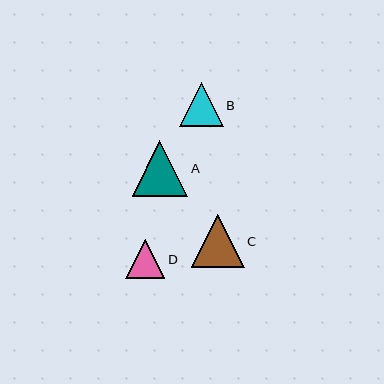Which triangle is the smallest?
Triangle D is the smallest with a size of approximately 39 pixels.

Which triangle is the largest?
Triangle A is the largest with a size of approximately 56 pixels.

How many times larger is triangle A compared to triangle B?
Triangle A is approximately 1.3 times the size of triangle B.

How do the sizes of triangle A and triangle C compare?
Triangle A and triangle C are approximately the same size.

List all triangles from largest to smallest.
From largest to smallest: A, C, B, D.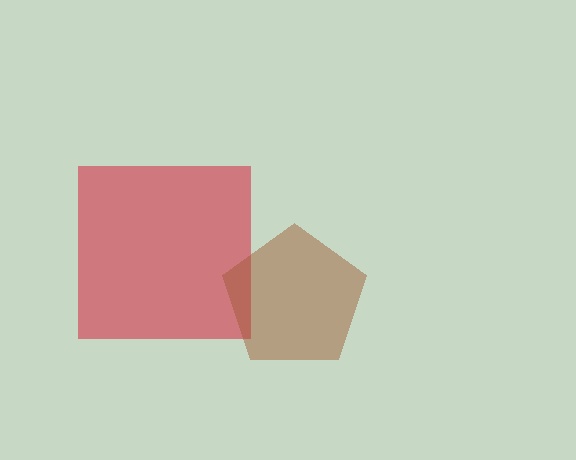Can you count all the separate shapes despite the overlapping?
Yes, there are 2 separate shapes.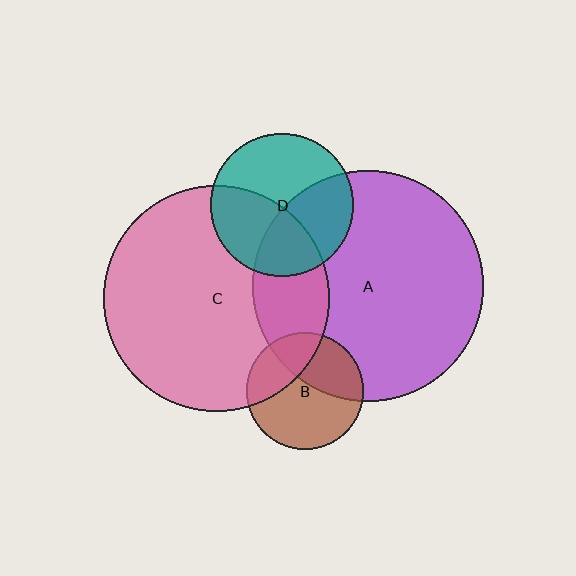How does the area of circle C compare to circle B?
Approximately 3.7 times.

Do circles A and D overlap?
Yes.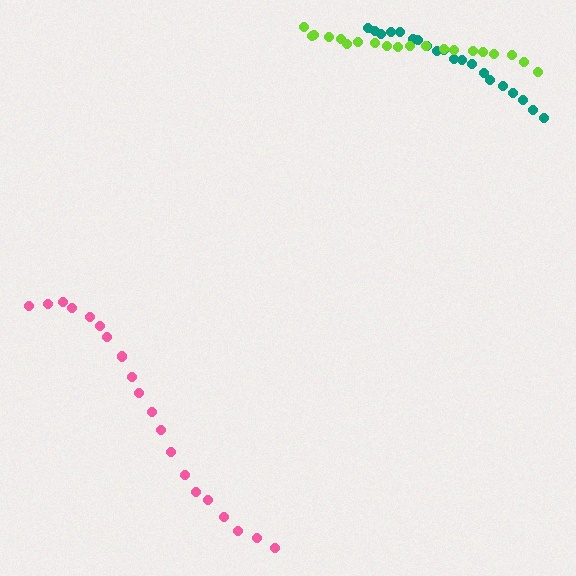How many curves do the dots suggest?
There are 3 distinct paths.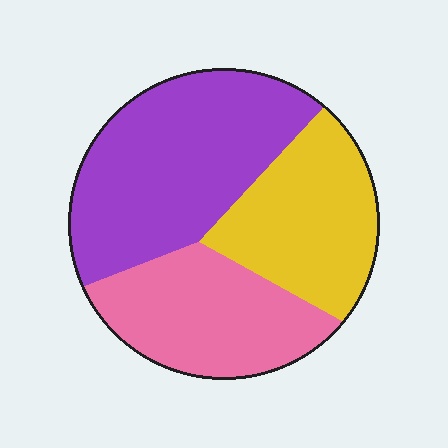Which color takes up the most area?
Purple, at roughly 45%.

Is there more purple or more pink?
Purple.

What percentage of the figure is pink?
Pink takes up about one quarter (1/4) of the figure.